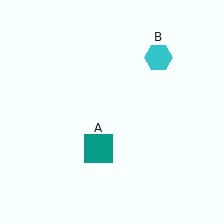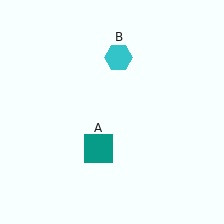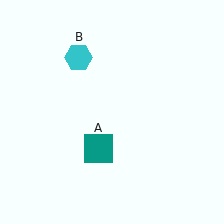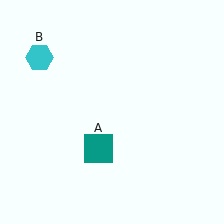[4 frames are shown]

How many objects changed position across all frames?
1 object changed position: cyan hexagon (object B).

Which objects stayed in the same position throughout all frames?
Teal square (object A) remained stationary.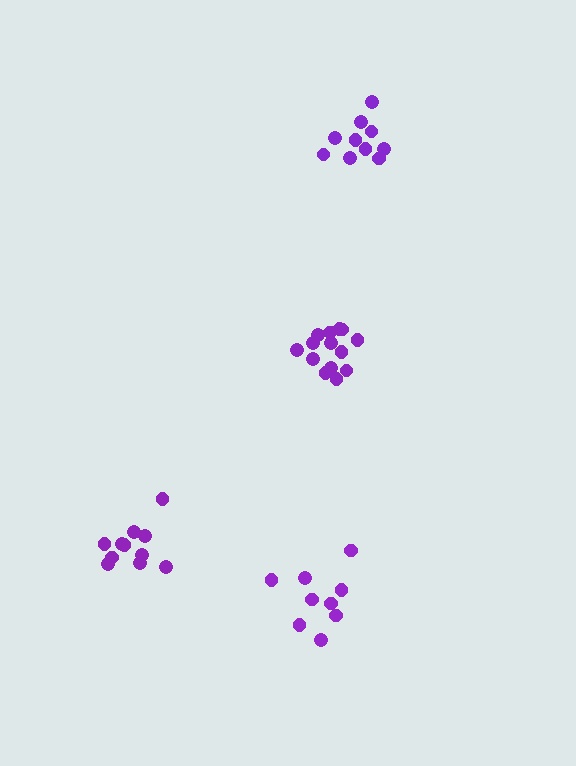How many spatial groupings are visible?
There are 4 spatial groupings.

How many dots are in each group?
Group 1: 10 dots, Group 2: 11 dots, Group 3: 14 dots, Group 4: 9 dots (44 total).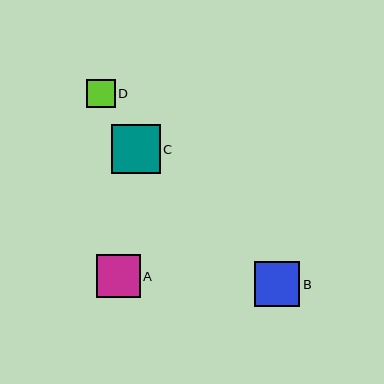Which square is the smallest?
Square D is the smallest with a size of approximately 29 pixels.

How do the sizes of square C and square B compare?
Square C and square B are approximately the same size.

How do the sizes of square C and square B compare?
Square C and square B are approximately the same size.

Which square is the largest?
Square C is the largest with a size of approximately 49 pixels.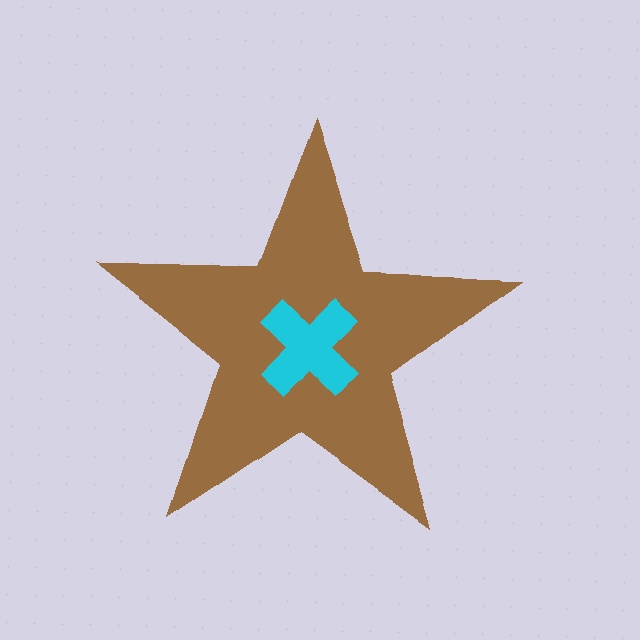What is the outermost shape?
The brown star.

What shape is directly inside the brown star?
The cyan cross.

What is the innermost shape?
The cyan cross.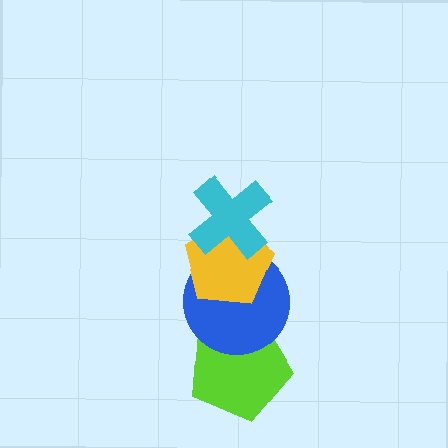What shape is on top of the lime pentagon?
The blue circle is on top of the lime pentagon.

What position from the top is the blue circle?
The blue circle is 3rd from the top.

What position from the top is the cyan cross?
The cyan cross is 1st from the top.